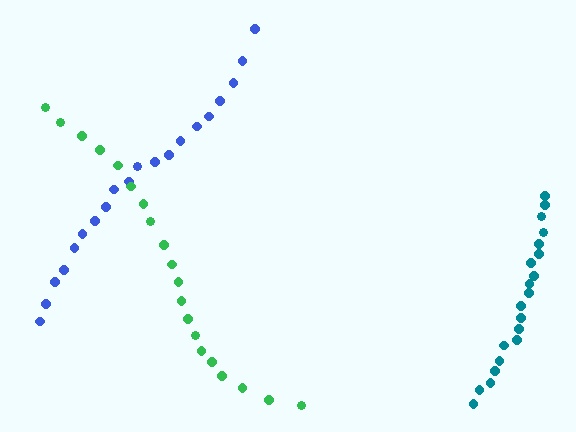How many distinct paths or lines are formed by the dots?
There are 3 distinct paths.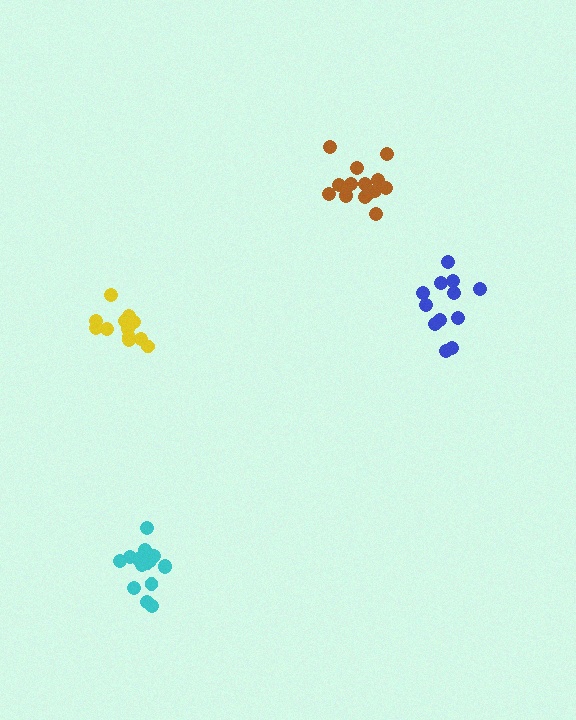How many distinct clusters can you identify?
There are 4 distinct clusters.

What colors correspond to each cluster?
The clusters are colored: yellow, blue, brown, cyan.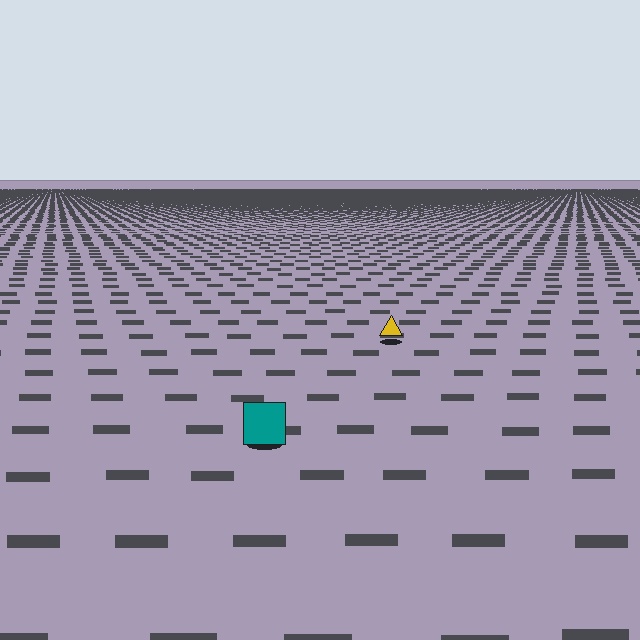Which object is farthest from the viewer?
The yellow triangle is farthest from the viewer. It appears smaller and the ground texture around it is denser.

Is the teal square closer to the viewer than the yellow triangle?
Yes. The teal square is closer — you can tell from the texture gradient: the ground texture is coarser near it.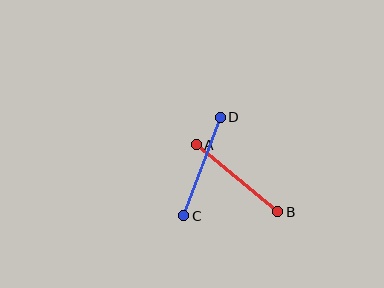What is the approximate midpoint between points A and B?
The midpoint is at approximately (237, 178) pixels.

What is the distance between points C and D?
The distance is approximately 105 pixels.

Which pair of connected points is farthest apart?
Points A and B are farthest apart.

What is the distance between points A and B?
The distance is approximately 106 pixels.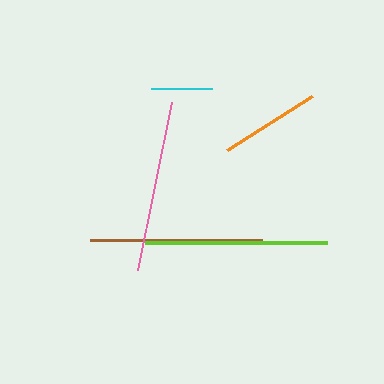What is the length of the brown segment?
The brown segment is approximately 172 pixels long.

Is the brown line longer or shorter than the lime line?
The lime line is longer than the brown line.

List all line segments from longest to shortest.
From longest to shortest: lime, brown, pink, orange, cyan.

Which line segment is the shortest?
The cyan line is the shortest at approximately 62 pixels.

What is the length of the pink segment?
The pink segment is approximately 171 pixels long.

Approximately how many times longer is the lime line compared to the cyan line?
The lime line is approximately 2.9 times the length of the cyan line.